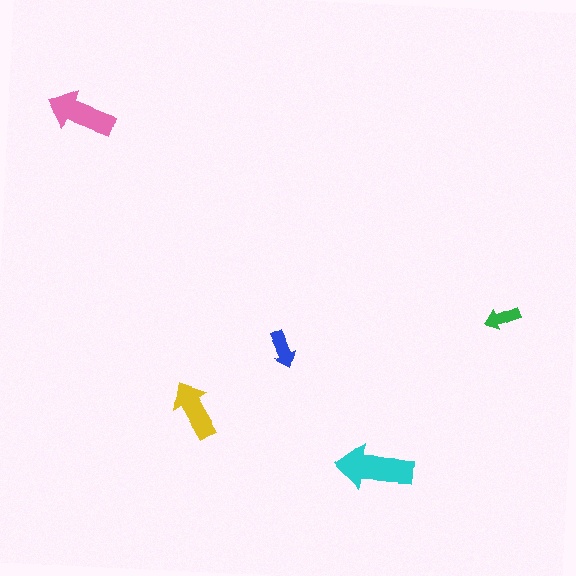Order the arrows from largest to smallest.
the cyan one, the pink one, the yellow one, the blue one, the green one.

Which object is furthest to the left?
The pink arrow is leftmost.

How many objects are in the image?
There are 5 objects in the image.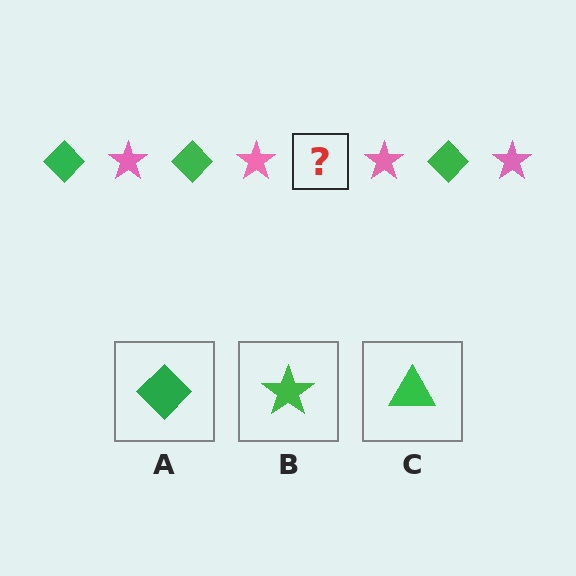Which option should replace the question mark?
Option A.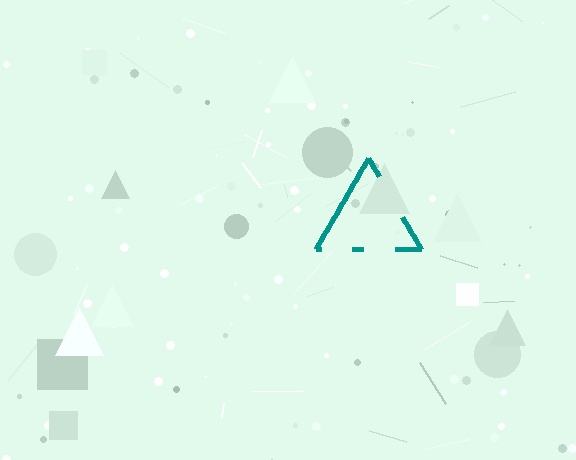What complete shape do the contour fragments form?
The contour fragments form a triangle.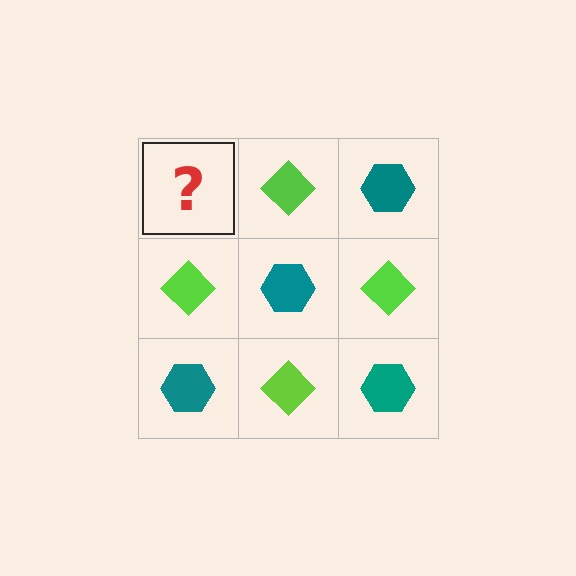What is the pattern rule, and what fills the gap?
The rule is that it alternates teal hexagon and lime diamond in a checkerboard pattern. The gap should be filled with a teal hexagon.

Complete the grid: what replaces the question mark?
The question mark should be replaced with a teal hexagon.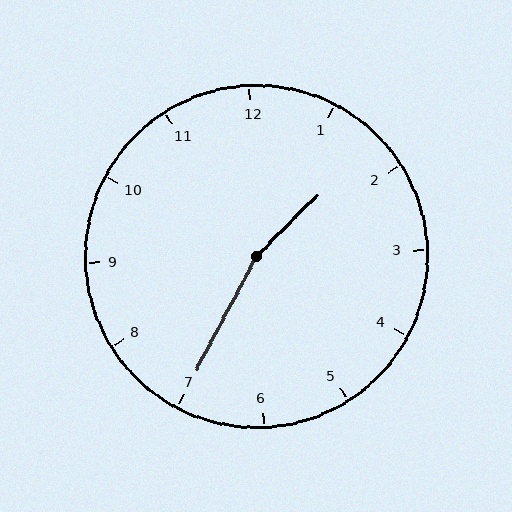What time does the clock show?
1:35.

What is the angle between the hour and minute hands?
Approximately 162 degrees.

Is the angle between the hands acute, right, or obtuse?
It is obtuse.